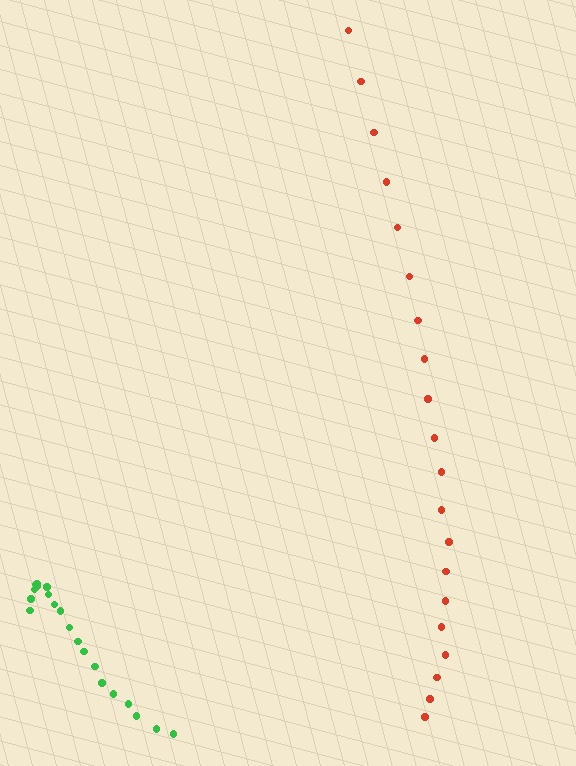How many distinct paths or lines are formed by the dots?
There are 2 distinct paths.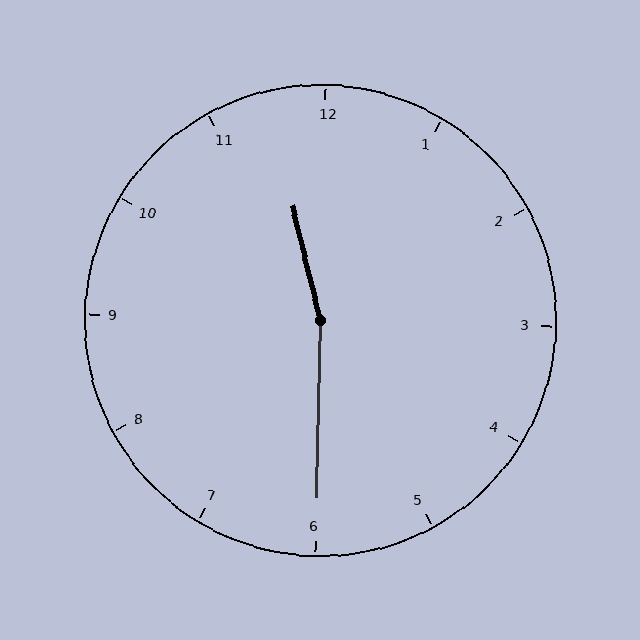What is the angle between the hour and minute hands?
Approximately 165 degrees.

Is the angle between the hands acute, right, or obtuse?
It is obtuse.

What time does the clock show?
11:30.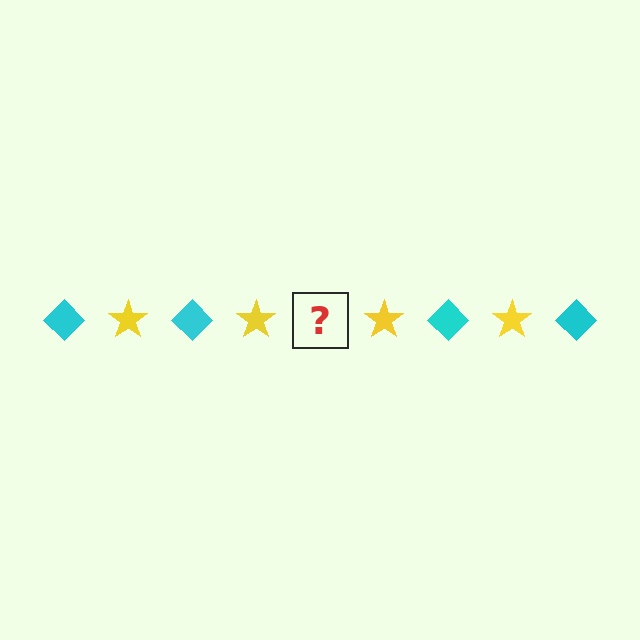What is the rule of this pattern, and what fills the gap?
The rule is that the pattern alternates between cyan diamond and yellow star. The gap should be filled with a cyan diamond.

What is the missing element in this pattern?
The missing element is a cyan diamond.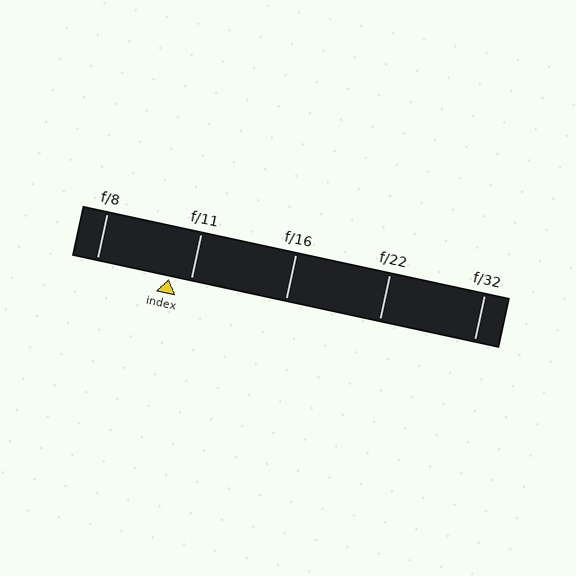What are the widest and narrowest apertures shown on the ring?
The widest aperture shown is f/8 and the narrowest is f/32.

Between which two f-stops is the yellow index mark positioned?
The index mark is between f/8 and f/11.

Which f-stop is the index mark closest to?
The index mark is closest to f/11.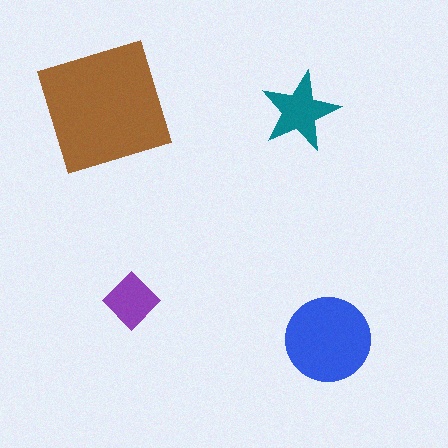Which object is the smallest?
The purple diamond.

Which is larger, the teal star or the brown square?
The brown square.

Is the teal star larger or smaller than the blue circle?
Smaller.